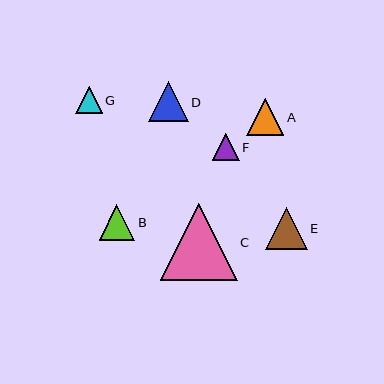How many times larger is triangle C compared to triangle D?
Triangle C is approximately 1.9 times the size of triangle D.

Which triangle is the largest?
Triangle C is the largest with a size of approximately 77 pixels.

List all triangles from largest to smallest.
From largest to smallest: C, E, D, A, B, G, F.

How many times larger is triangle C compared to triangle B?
Triangle C is approximately 2.2 times the size of triangle B.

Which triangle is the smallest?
Triangle F is the smallest with a size of approximately 27 pixels.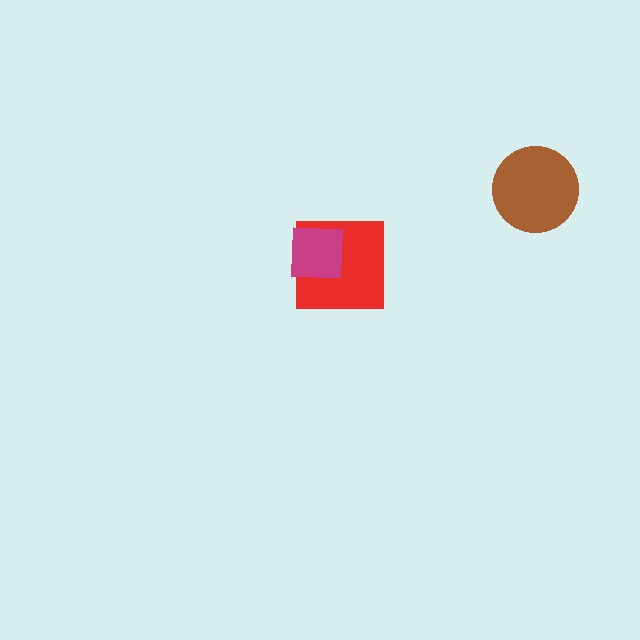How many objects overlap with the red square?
1 object overlaps with the red square.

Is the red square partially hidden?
Yes, it is partially covered by another shape.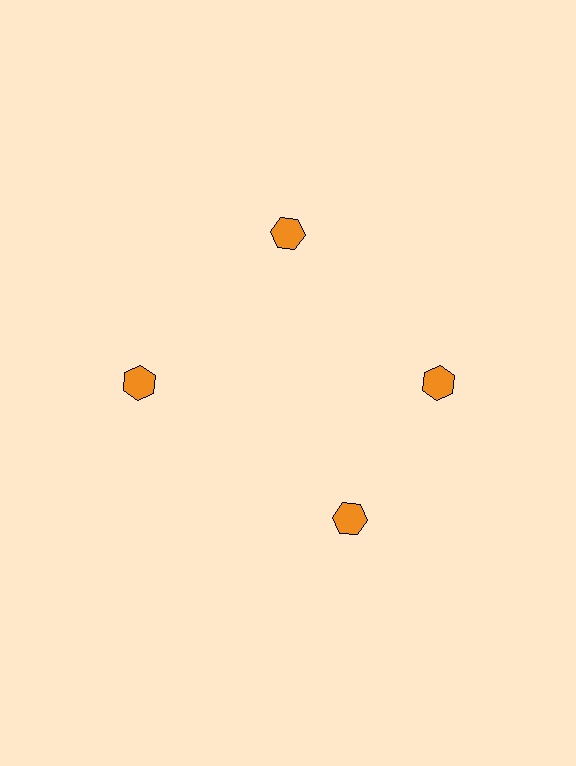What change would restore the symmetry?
The symmetry would be restored by rotating it back into even spacing with its neighbors so that all 4 hexagons sit at equal angles and equal distance from the center.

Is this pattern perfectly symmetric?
No. The 4 orange hexagons are arranged in a ring, but one element near the 6 o'clock position is rotated out of alignment along the ring, breaking the 4-fold rotational symmetry.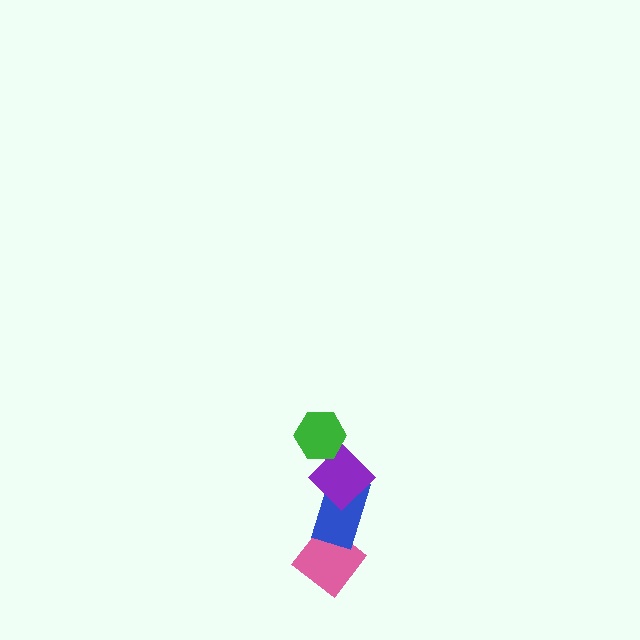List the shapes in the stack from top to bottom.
From top to bottom: the green hexagon, the purple diamond, the blue rectangle, the pink diamond.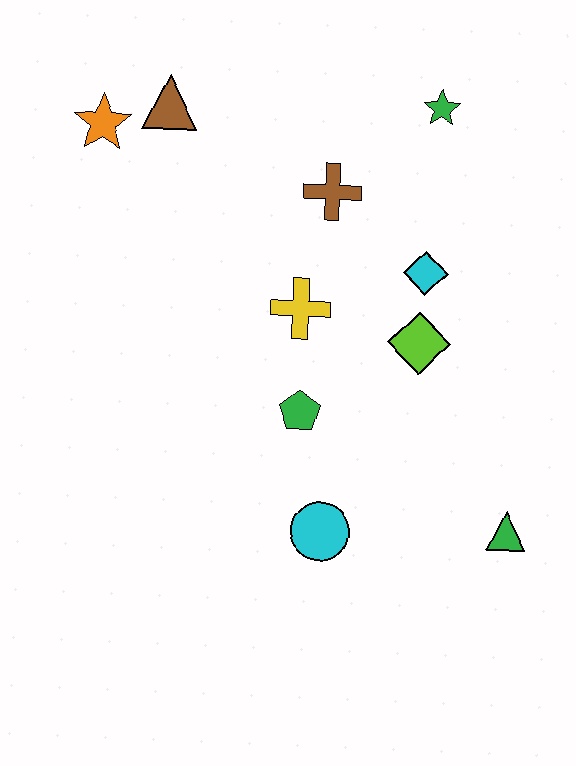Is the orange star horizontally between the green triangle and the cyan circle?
No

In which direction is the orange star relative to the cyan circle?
The orange star is above the cyan circle.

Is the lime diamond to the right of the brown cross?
Yes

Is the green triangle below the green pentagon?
Yes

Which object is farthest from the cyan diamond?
The orange star is farthest from the cyan diamond.